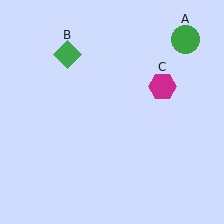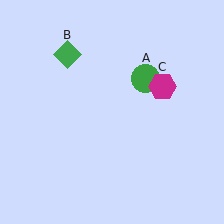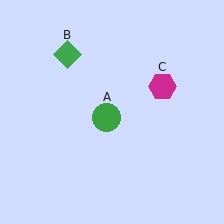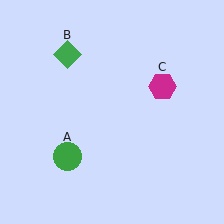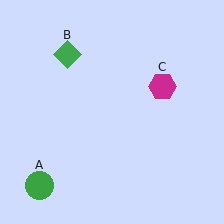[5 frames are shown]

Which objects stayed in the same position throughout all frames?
Green diamond (object B) and magenta hexagon (object C) remained stationary.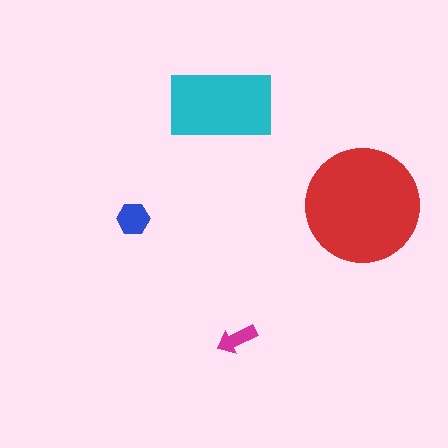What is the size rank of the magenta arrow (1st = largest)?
4th.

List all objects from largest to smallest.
The red circle, the cyan rectangle, the blue hexagon, the magenta arrow.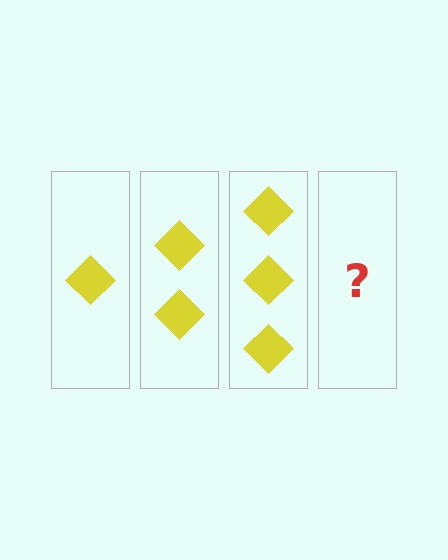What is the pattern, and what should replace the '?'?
The pattern is that each step adds one more diamond. The '?' should be 4 diamonds.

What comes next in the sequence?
The next element should be 4 diamonds.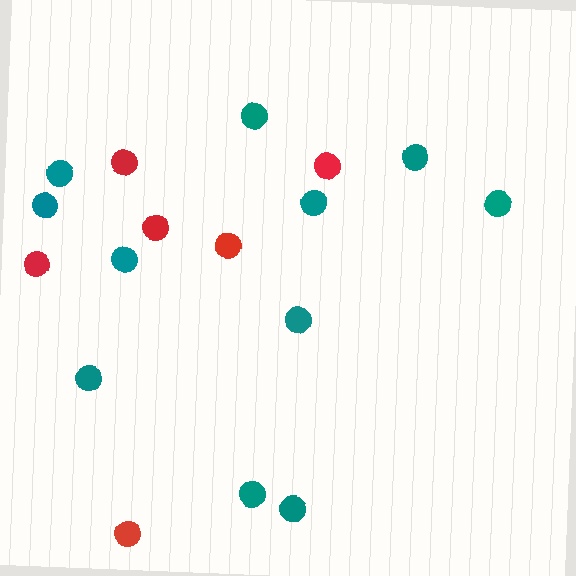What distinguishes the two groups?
There are 2 groups: one group of teal circles (11) and one group of red circles (6).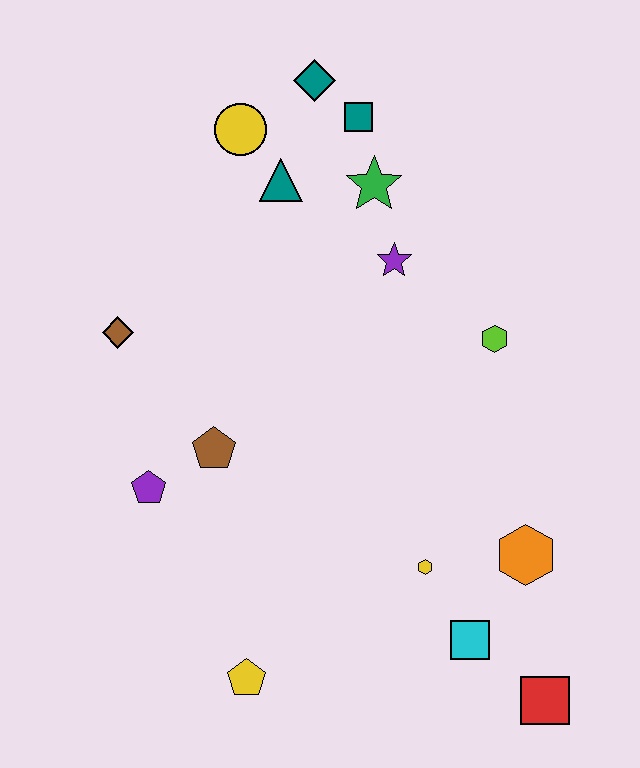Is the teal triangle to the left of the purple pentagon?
No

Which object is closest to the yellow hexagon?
The cyan square is closest to the yellow hexagon.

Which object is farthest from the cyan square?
The teal diamond is farthest from the cyan square.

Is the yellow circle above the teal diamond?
No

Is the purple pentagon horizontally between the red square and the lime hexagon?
No